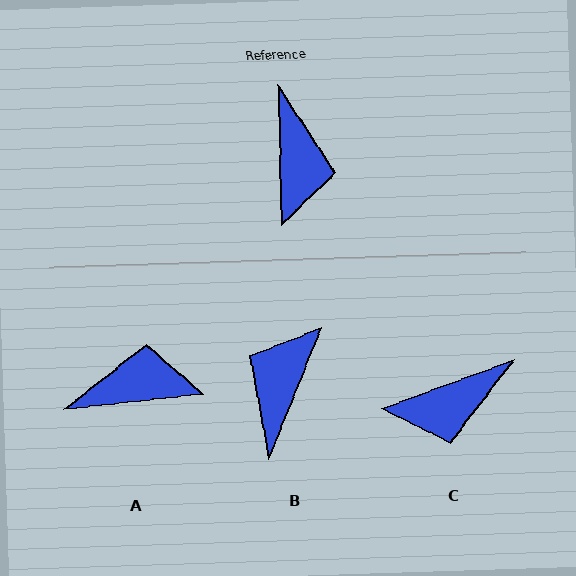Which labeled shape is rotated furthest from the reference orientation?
B, about 157 degrees away.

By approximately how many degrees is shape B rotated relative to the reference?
Approximately 157 degrees counter-clockwise.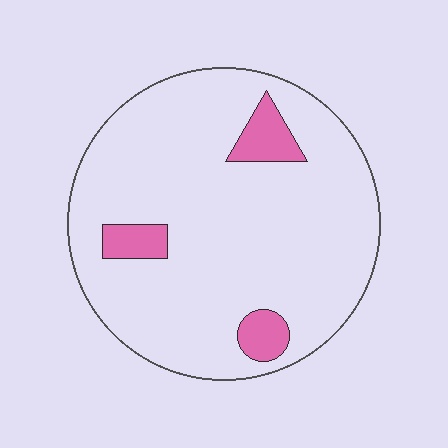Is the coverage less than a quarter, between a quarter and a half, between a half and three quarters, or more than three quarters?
Less than a quarter.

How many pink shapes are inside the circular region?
3.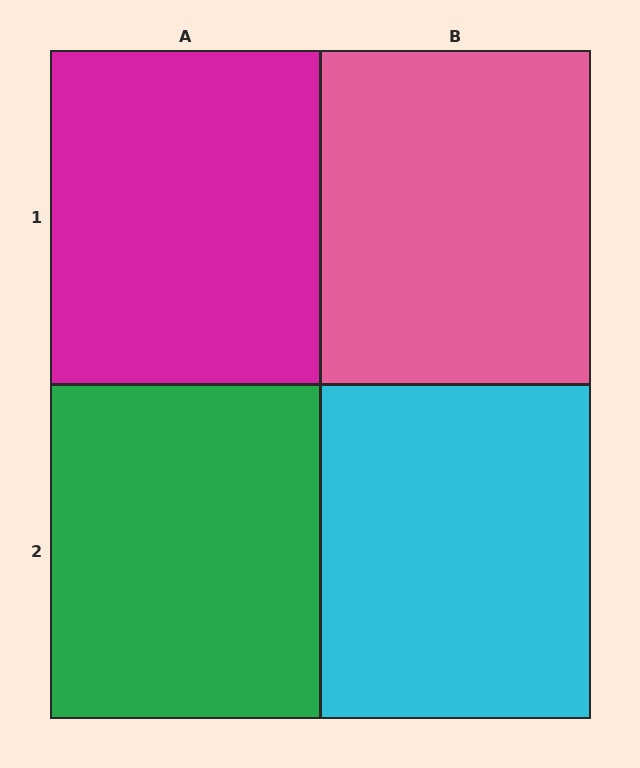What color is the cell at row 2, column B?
Cyan.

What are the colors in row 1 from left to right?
Magenta, pink.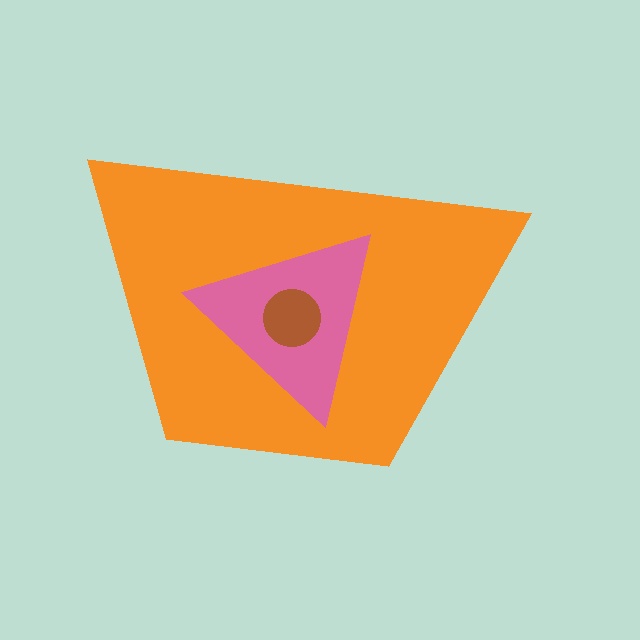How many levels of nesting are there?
3.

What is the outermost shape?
The orange trapezoid.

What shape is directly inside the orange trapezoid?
The pink triangle.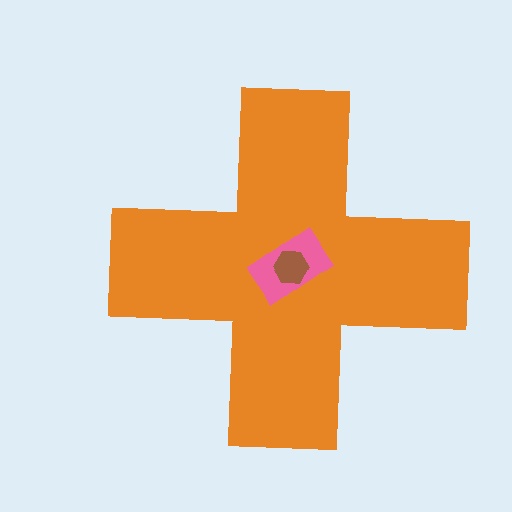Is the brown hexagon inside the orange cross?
Yes.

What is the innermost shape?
The brown hexagon.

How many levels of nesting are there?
3.